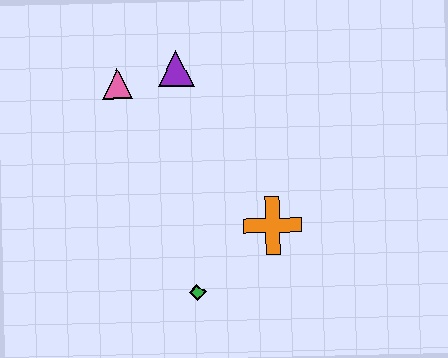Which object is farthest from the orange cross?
The pink triangle is farthest from the orange cross.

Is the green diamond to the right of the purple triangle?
Yes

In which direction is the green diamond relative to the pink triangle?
The green diamond is below the pink triangle.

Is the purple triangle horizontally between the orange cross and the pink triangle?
Yes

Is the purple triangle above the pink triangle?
Yes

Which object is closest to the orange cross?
The green diamond is closest to the orange cross.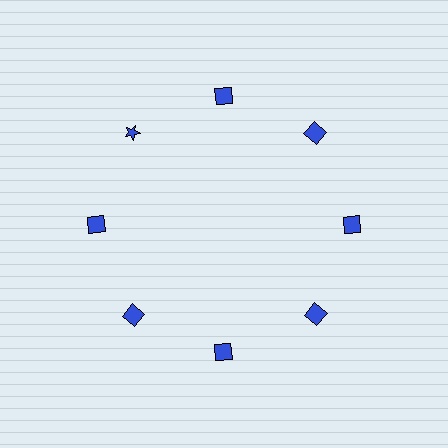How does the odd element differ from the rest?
It has a different shape: star instead of square.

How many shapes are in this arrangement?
There are 8 shapes arranged in a ring pattern.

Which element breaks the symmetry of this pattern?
The blue star at roughly the 10 o'clock position breaks the symmetry. All other shapes are blue squares.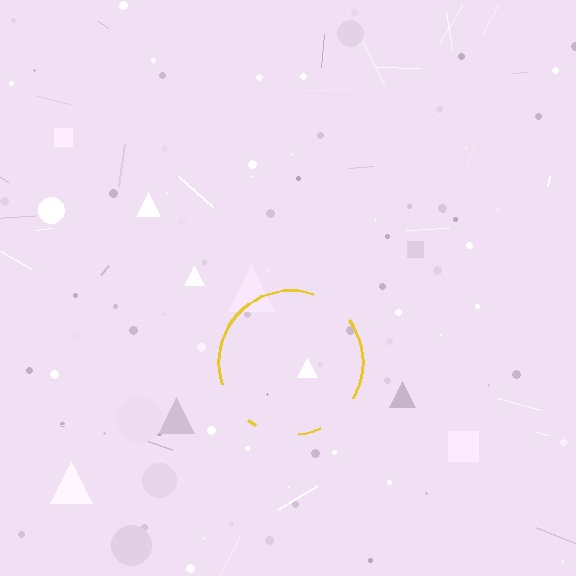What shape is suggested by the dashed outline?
The dashed outline suggests a circle.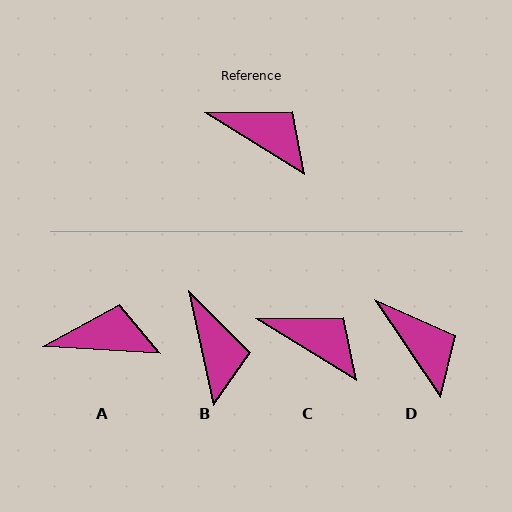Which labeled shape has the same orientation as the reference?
C.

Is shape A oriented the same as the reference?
No, it is off by about 29 degrees.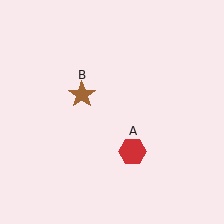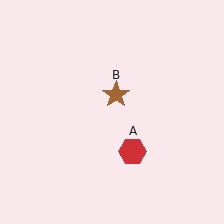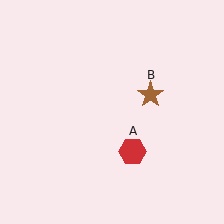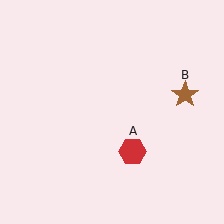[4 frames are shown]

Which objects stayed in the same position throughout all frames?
Red hexagon (object A) remained stationary.